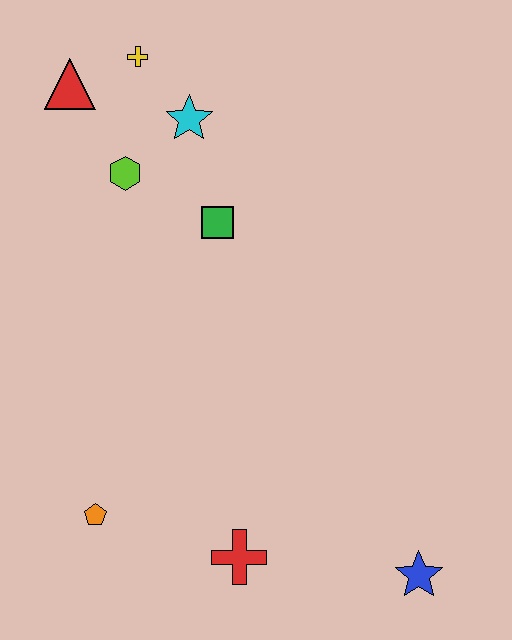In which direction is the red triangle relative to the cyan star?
The red triangle is to the left of the cyan star.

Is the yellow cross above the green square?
Yes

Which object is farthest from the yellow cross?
The blue star is farthest from the yellow cross.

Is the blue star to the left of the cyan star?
No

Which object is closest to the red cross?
The orange pentagon is closest to the red cross.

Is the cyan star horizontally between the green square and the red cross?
No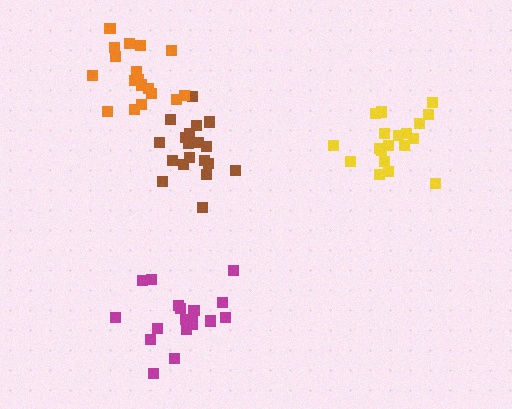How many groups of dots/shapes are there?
There are 4 groups.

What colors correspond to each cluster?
The clusters are colored: yellow, brown, magenta, orange.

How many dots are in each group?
Group 1: 19 dots, Group 2: 19 dots, Group 3: 18 dots, Group 4: 18 dots (74 total).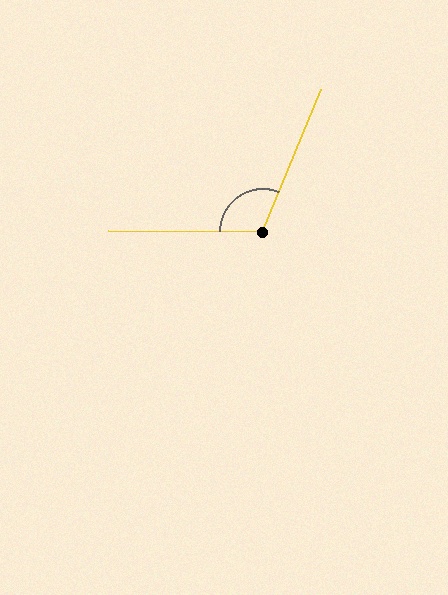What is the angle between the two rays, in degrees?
Approximately 112 degrees.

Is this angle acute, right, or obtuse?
It is obtuse.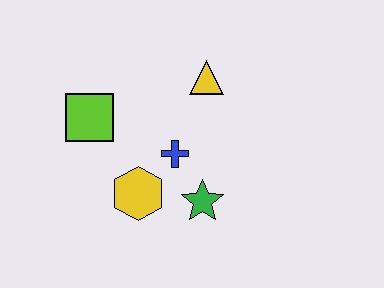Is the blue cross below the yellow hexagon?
No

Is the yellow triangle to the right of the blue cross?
Yes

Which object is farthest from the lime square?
The green star is farthest from the lime square.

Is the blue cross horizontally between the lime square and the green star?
Yes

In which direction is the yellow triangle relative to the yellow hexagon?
The yellow triangle is above the yellow hexagon.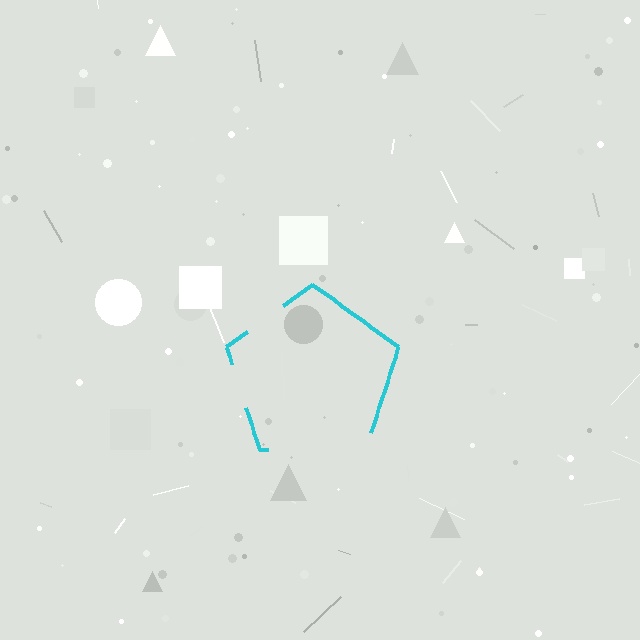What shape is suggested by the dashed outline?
The dashed outline suggests a pentagon.